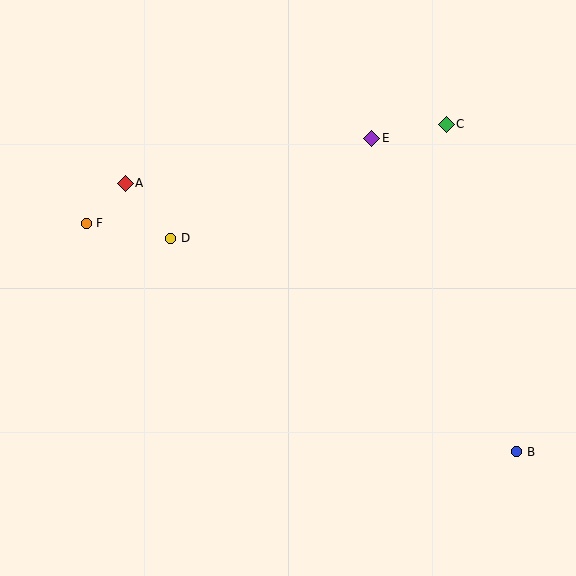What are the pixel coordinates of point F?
Point F is at (86, 223).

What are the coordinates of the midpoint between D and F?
The midpoint between D and F is at (129, 231).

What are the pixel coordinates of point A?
Point A is at (125, 183).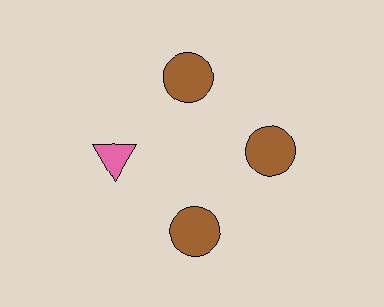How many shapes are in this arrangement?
There are 4 shapes arranged in a ring pattern.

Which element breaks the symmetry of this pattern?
The pink triangle at roughly the 9 o'clock position breaks the symmetry. All other shapes are brown circles.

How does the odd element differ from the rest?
It differs in both color (pink instead of brown) and shape (triangle instead of circle).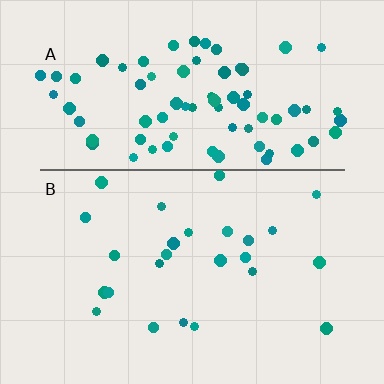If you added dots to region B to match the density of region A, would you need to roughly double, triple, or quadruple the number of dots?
Approximately triple.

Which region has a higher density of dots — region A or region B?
A (the top).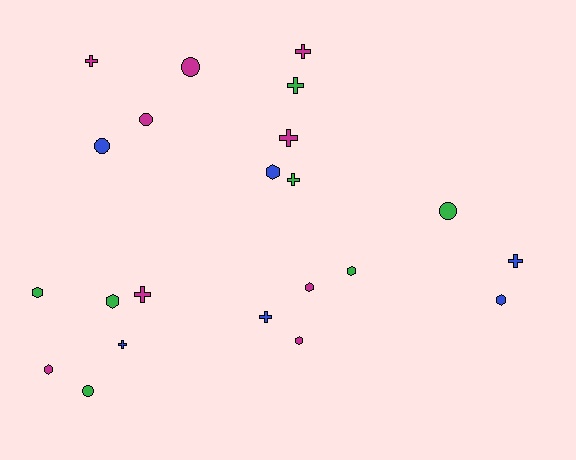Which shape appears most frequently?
Cross, with 9 objects.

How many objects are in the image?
There are 22 objects.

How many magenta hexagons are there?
There are 3 magenta hexagons.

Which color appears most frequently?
Magenta, with 9 objects.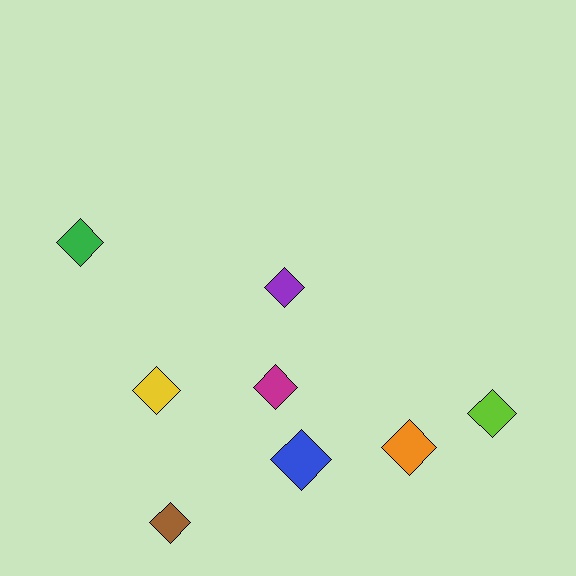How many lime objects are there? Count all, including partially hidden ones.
There is 1 lime object.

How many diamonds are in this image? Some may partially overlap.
There are 8 diamonds.